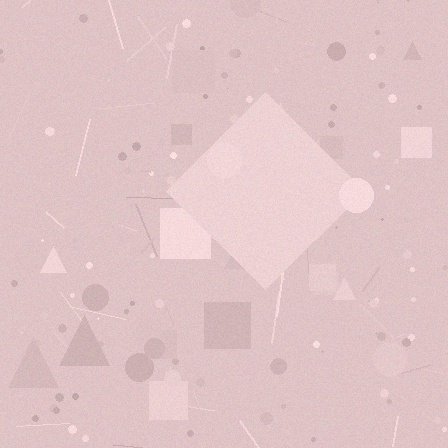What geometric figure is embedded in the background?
A diamond is embedded in the background.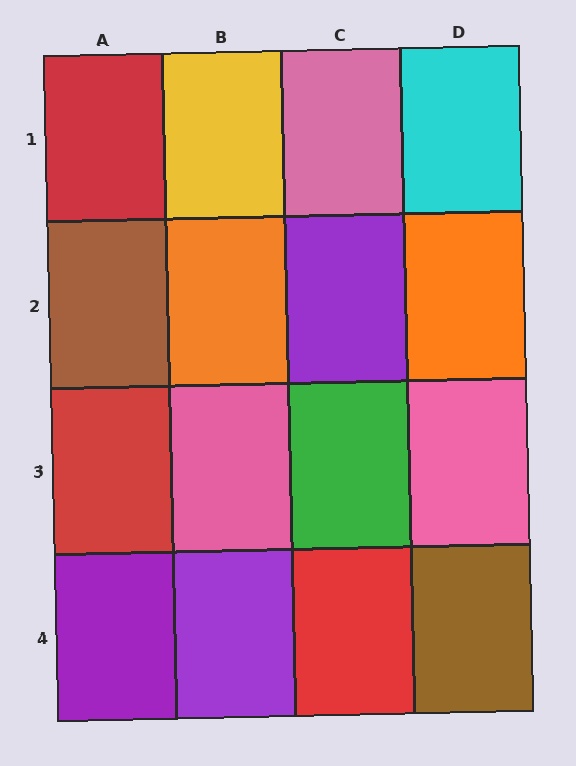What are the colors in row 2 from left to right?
Brown, orange, purple, orange.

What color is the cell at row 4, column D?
Brown.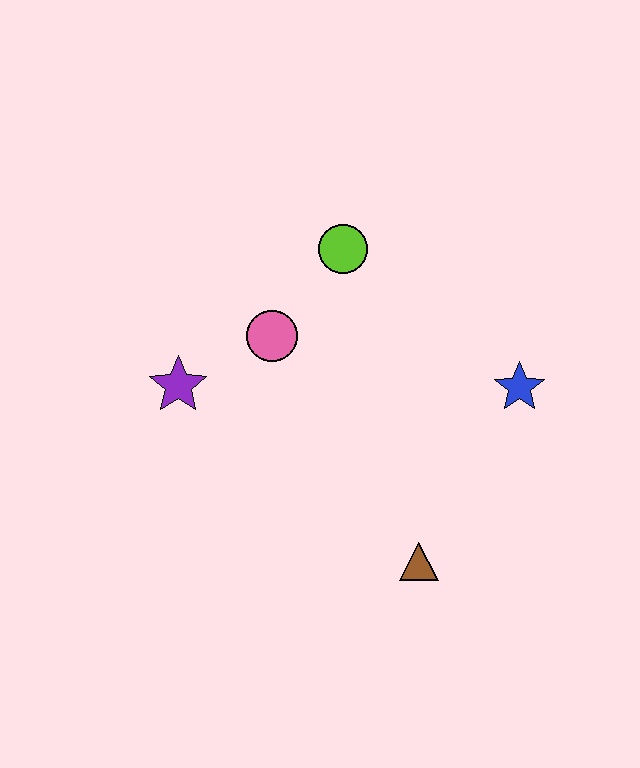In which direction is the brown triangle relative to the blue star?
The brown triangle is below the blue star.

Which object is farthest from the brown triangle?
The lime circle is farthest from the brown triangle.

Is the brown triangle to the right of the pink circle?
Yes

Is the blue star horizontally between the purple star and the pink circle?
No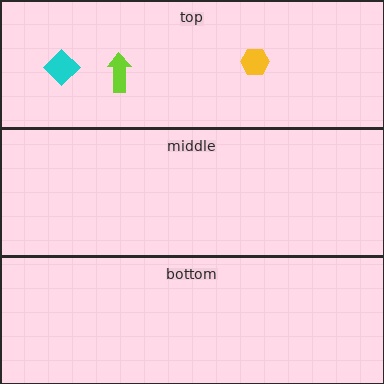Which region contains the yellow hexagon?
The top region.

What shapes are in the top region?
The cyan diamond, the lime arrow, the yellow hexagon.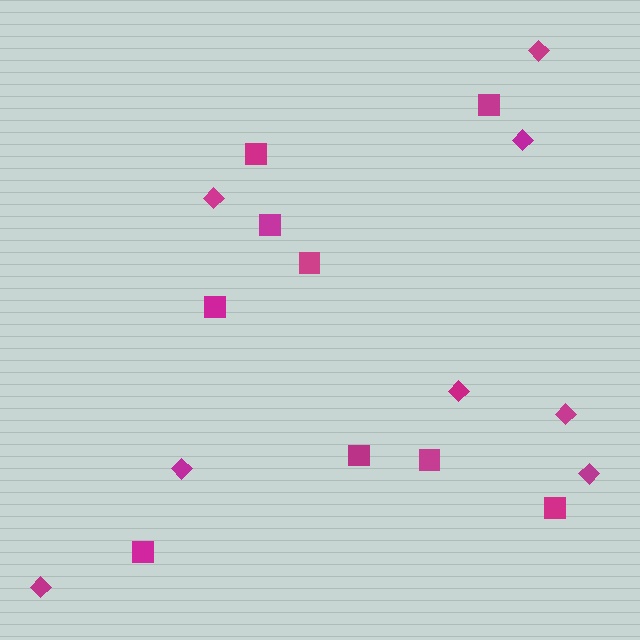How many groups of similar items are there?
There are 2 groups: one group of squares (9) and one group of diamonds (8).